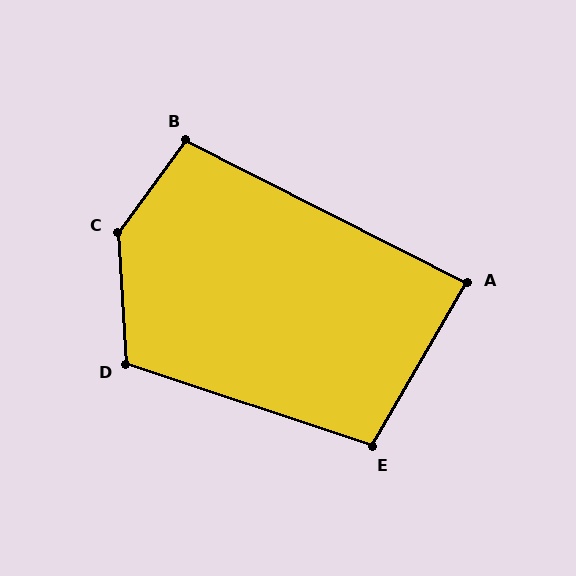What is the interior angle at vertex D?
Approximately 112 degrees (obtuse).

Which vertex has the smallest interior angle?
A, at approximately 87 degrees.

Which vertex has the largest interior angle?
C, at approximately 140 degrees.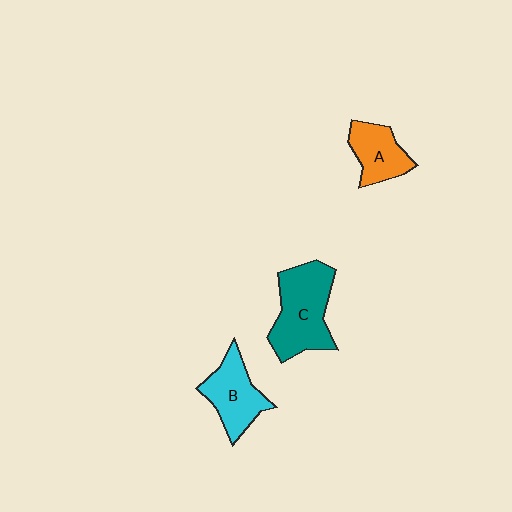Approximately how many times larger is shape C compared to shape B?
Approximately 1.4 times.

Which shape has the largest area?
Shape C (teal).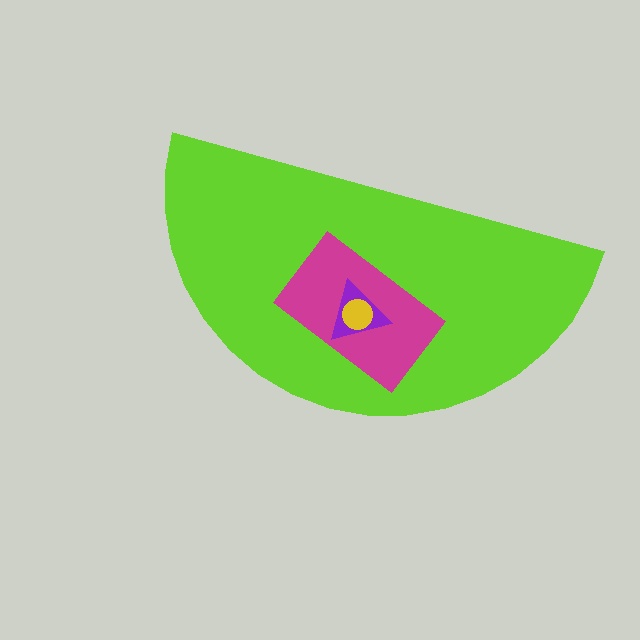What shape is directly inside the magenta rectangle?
The purple triangle.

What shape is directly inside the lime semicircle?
The magenta rectangle.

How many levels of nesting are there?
4.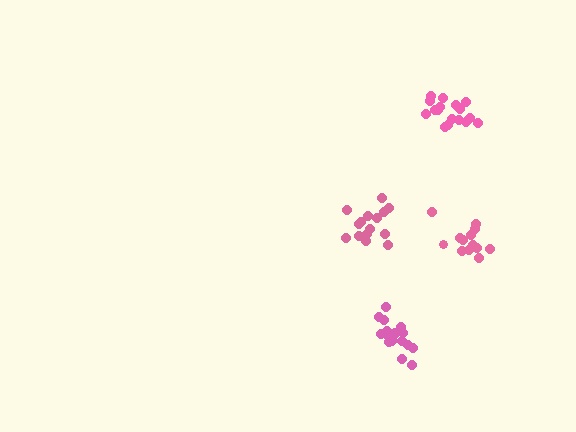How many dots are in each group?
Group 1: 17 dots, Group 2: 15 dots, Group 3: 19 dots, Group 4: 14 dots (65 total).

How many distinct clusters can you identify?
There are 4 distinct clusters.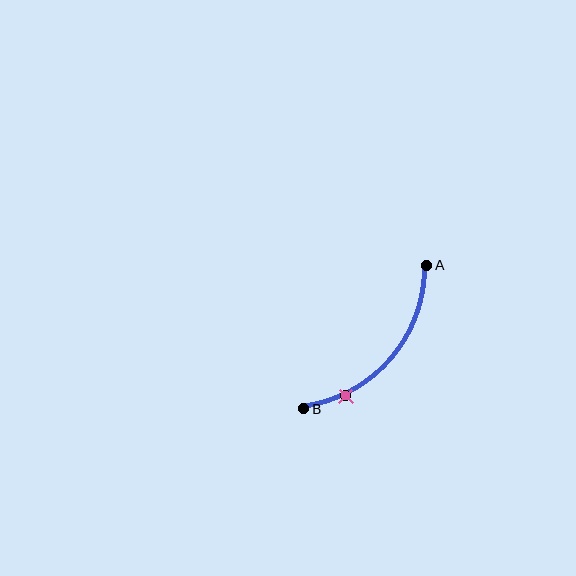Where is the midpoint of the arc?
The arc midpoint is the point on the curve farthest from the straight line joining A and B. It sits below and to the right of that line.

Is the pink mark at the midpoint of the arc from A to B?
No. The pink mark lies on the arc but is closer to endpoint B. The arc midpoint would be at the point on the curve equidistant along the arc from both A and B.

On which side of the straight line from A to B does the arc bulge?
The arc bulges below and to the right of the straight line connecting A and B.